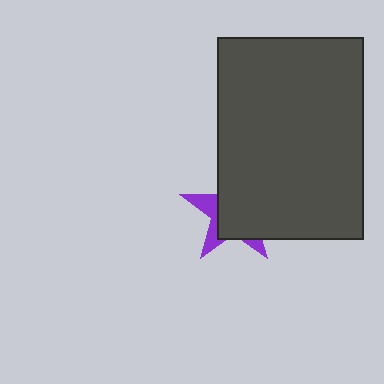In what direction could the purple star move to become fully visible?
The purple star could move toward the lower-left. That would shift it out from behind the dark gray rectangle entirely.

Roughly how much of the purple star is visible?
A small part of it is visible (roughly 30%).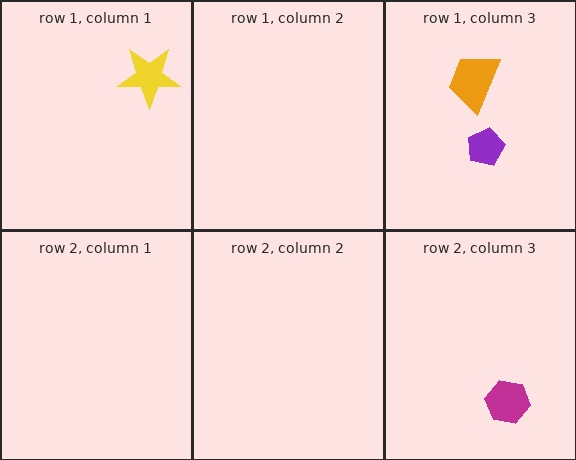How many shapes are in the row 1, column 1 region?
1.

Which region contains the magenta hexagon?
The row 2, column 3 region.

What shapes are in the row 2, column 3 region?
The magenta hexagon.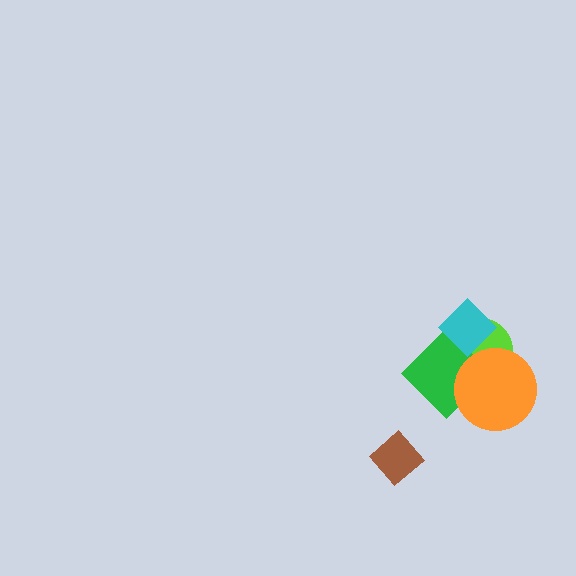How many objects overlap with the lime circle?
3 objects overlap with the lime circle.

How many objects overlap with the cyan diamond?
2 objects overlap with the cyan diamond.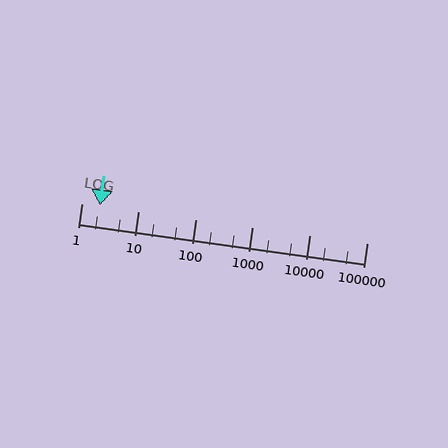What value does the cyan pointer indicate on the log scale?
The pointer indicates approximately 2.1.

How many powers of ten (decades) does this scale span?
The scale spans 5 decades, from 1 to 100000.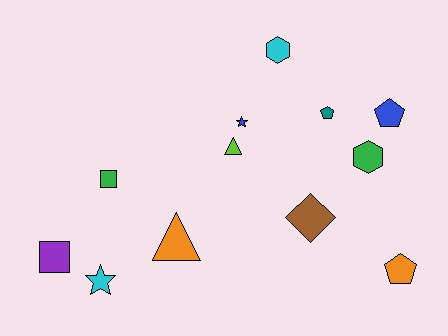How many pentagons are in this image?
There are 3 pentagons.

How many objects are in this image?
There are 12 objects.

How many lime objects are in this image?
There is 1 lime object.